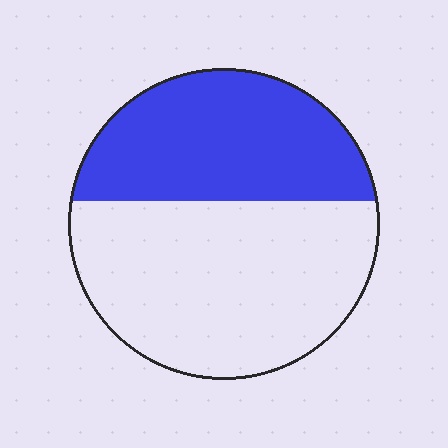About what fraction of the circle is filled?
About two fifths (2/5).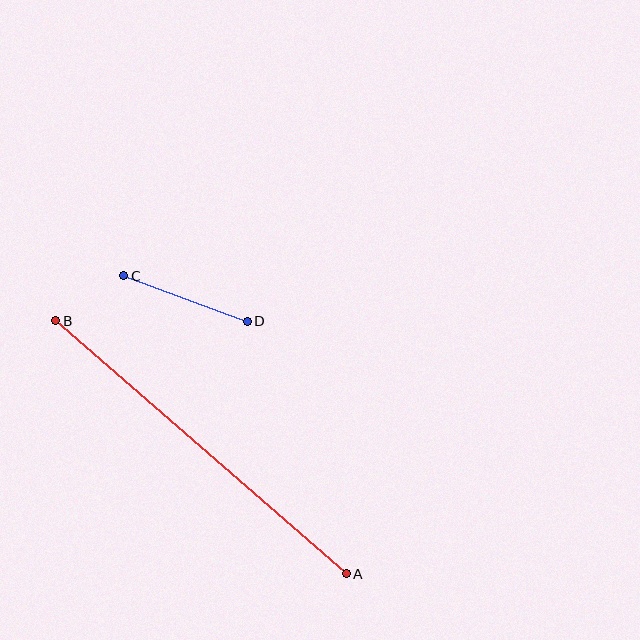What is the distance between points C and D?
The distance is approximately 132 pixels.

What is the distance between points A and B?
The distance is approximately 385 pixels.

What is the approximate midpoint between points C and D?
The midpoint is at approximately (186, 298) pixels.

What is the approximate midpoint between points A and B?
The midpoint is at approximately (201, 447) pixels.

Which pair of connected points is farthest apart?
Points A and B are farthest apart.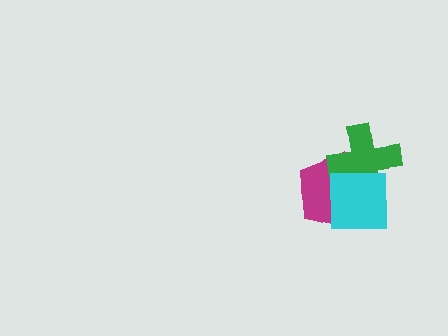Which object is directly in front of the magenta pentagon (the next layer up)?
The green cross is directly in front of the magenta pentagon.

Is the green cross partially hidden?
Yes, it is partially covered by another shape.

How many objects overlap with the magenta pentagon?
2 objects overlap with the magenta pentagon.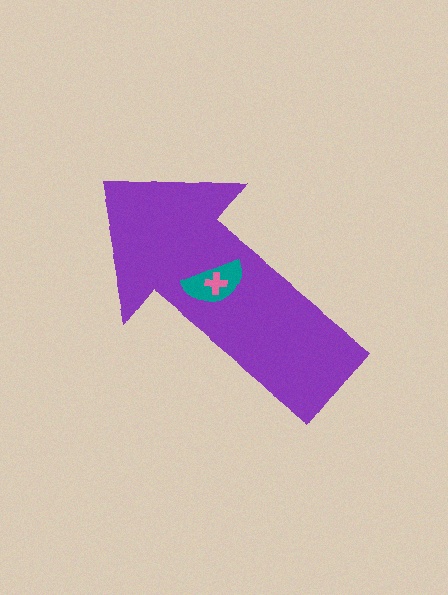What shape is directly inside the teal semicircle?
The pink cross.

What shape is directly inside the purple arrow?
The teal semicircle.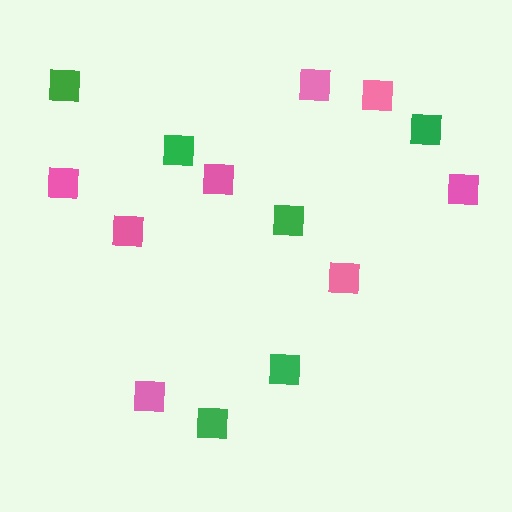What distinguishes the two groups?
There are 2 groups: one group of pink squares (8) and one group of green squares (6).